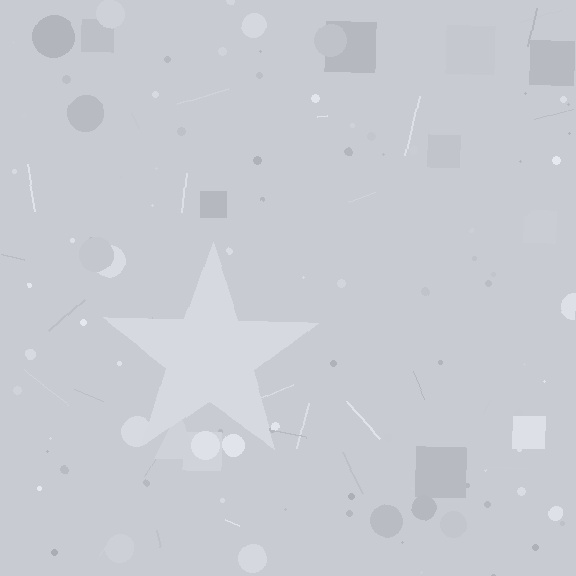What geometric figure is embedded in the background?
A star is embedded in the background.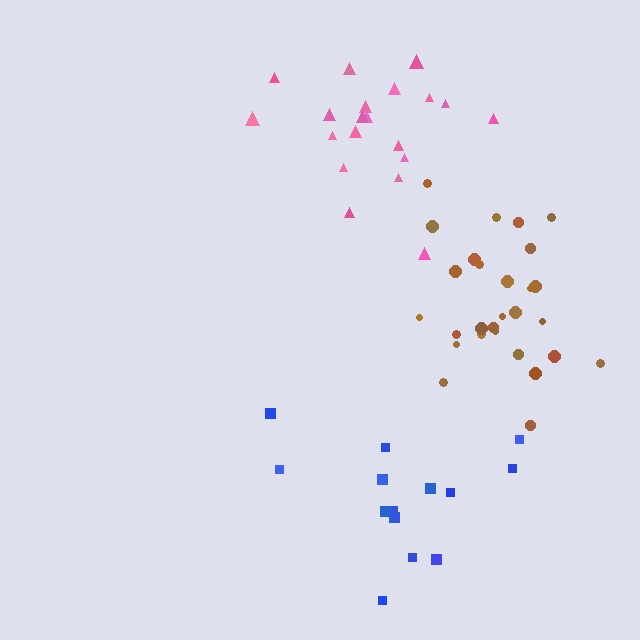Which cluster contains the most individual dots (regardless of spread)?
Brown (28).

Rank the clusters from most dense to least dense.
brown, pink, blue.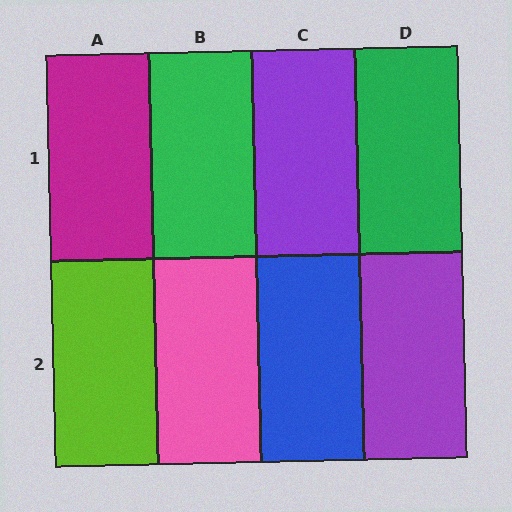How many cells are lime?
1 cell is lime.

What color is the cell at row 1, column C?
Purple.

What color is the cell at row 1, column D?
Green.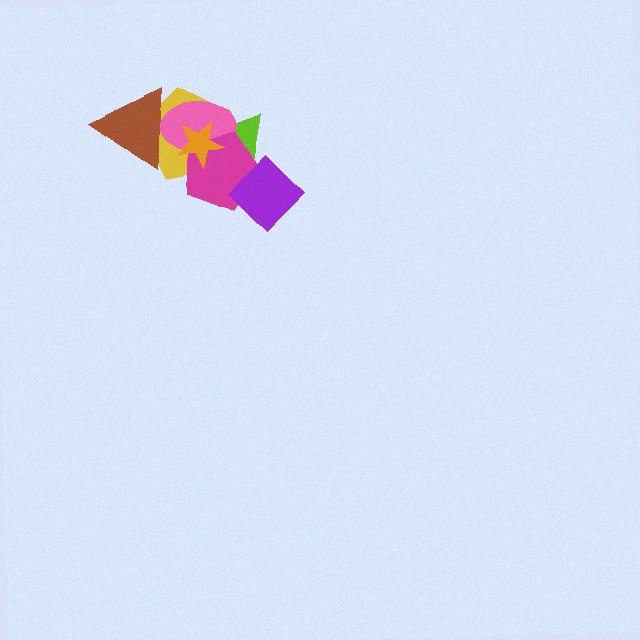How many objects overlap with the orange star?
4 objects overlap with the orange star.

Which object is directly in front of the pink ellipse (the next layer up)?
The brown triangle is directly in front of the pink ellipse.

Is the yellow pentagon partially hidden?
Yes, it is partially covered by another shape.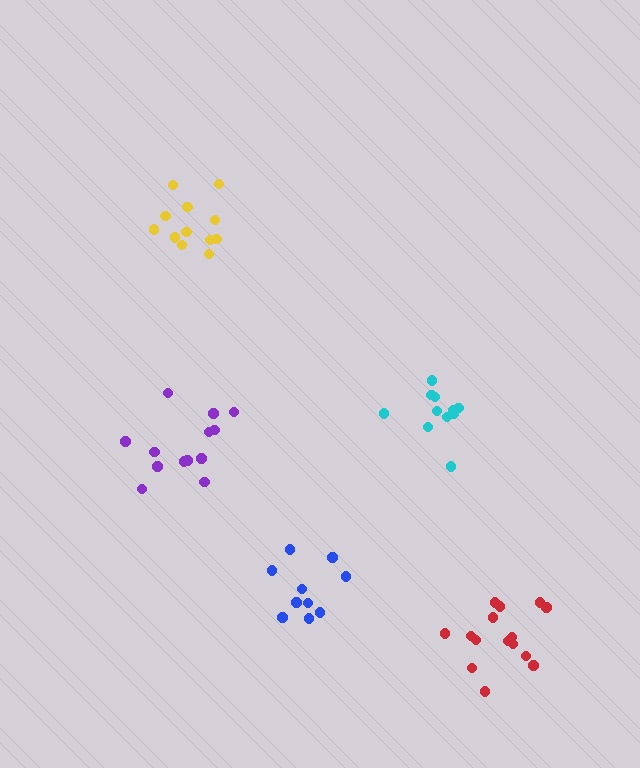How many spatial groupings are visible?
There are 5 spatial groupings.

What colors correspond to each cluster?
The clusters are colored: red, cyan, purple, yellow, blue.